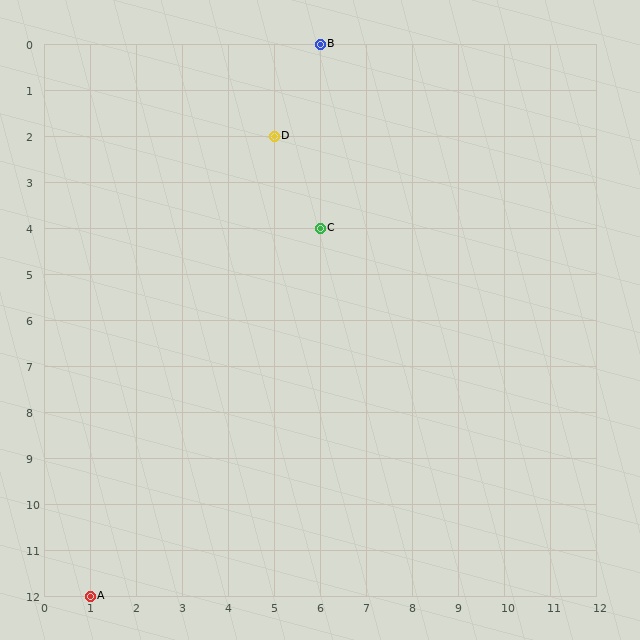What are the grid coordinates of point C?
Point C is at grid coordinates (6, 4).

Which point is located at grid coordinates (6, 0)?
Point B is at (6, 0).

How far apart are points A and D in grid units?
Points A and D are 4 columns and 10 rows apart (about 10.8 grid units diagonally).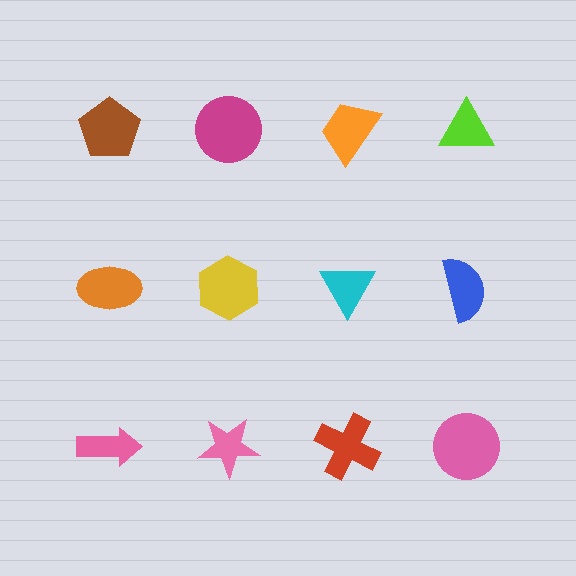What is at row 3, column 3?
A red cross.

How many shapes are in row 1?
4 shapes.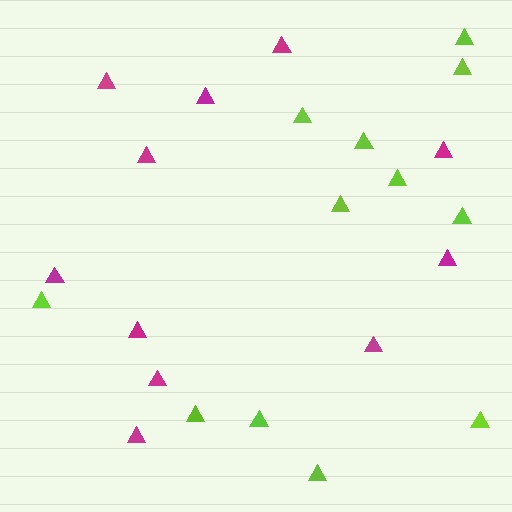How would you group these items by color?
There are 2 groups: one group of magenta triangles (11) and one group of lime triangles (12).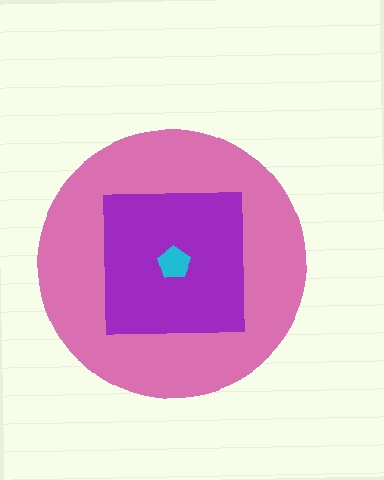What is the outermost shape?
The pink circle.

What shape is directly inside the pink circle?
The purple square.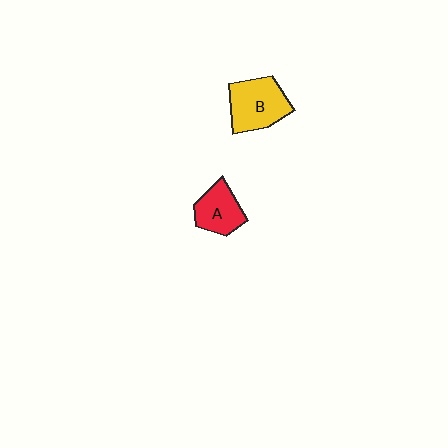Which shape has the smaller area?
Shape A (red).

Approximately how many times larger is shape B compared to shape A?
Approximately 1.4 times.